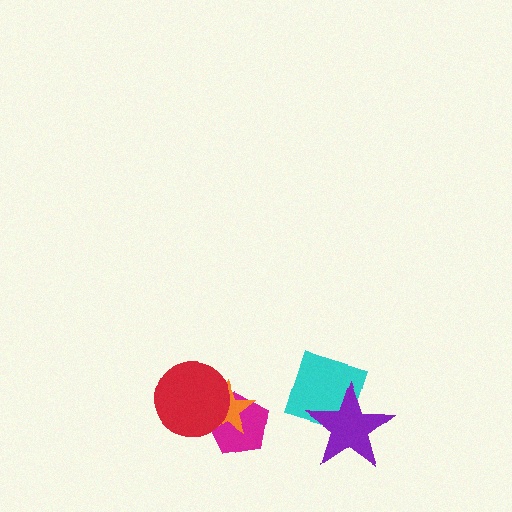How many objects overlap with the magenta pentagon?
2 objects overlap with the magenta pentagon.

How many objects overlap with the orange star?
2 objects overlap with the orange star.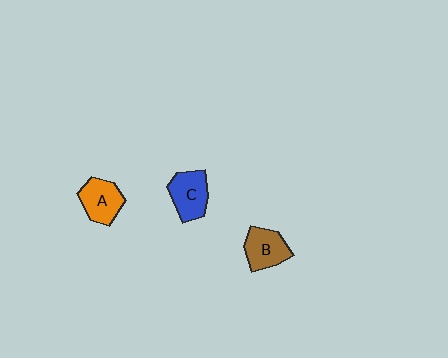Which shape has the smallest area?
Shape B (brown).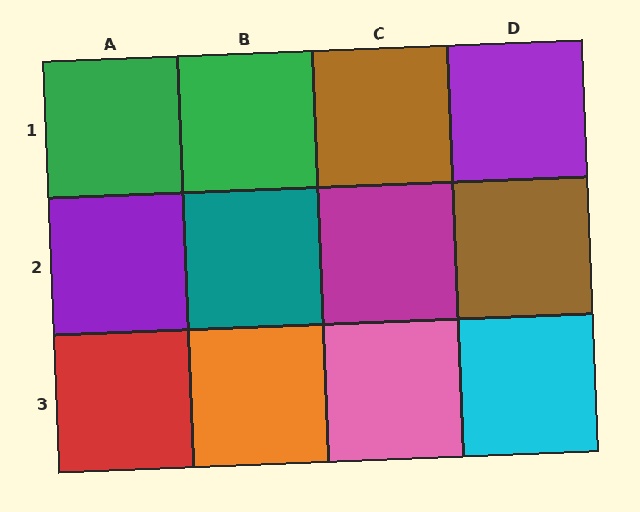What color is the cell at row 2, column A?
Purple.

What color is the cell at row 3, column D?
Cyan.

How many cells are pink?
1 cell is pink.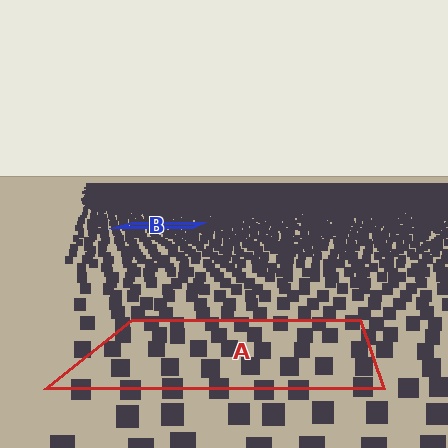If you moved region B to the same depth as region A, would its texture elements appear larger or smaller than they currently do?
They would appear larger. At a closer depth, the same texture elements are projected at a bigger on-screen size.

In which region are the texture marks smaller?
The texture marks are smaller in region B, because it is farther away.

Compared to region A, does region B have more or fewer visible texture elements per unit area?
Region B has more texture elements per unit area — they are packed more densely because it is farther away.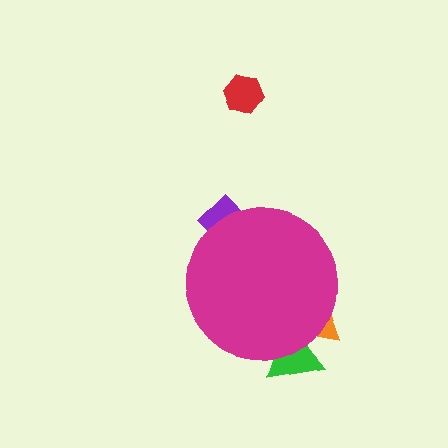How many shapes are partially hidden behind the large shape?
3 shapes are partially hidden.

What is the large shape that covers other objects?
A magenta circle.